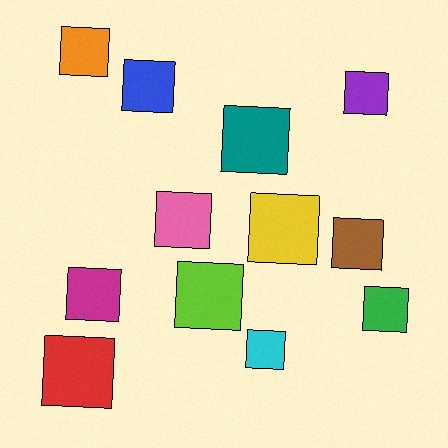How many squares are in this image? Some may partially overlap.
There are 12 squares.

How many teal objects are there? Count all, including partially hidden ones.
There is 1 teal object.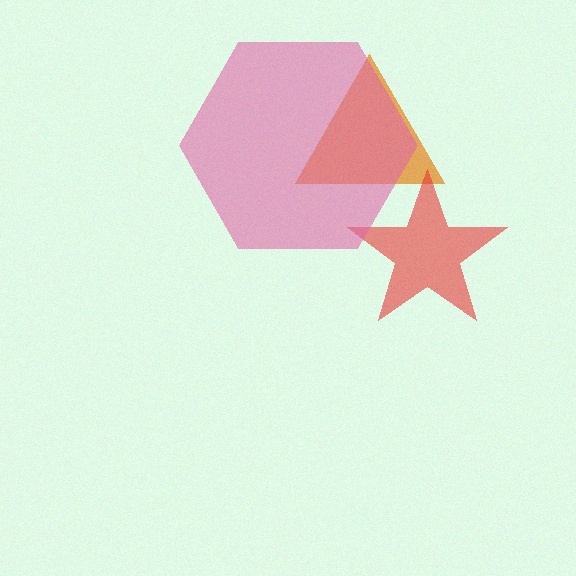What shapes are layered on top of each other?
The layered shapes are: an orange triangle, a red star, a pink hexagon.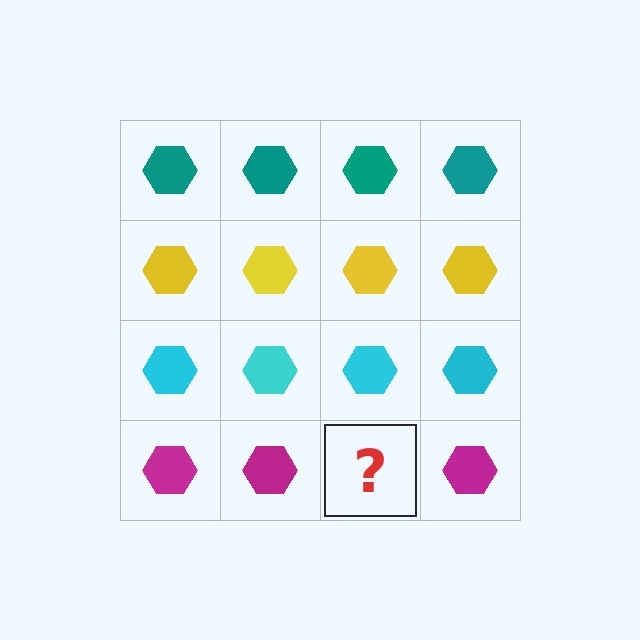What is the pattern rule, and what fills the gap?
The rule is that each row has a consistent color. The gap should be filled with a magenta hexagon.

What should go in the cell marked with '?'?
The missing cell should contain a magenta hexagon.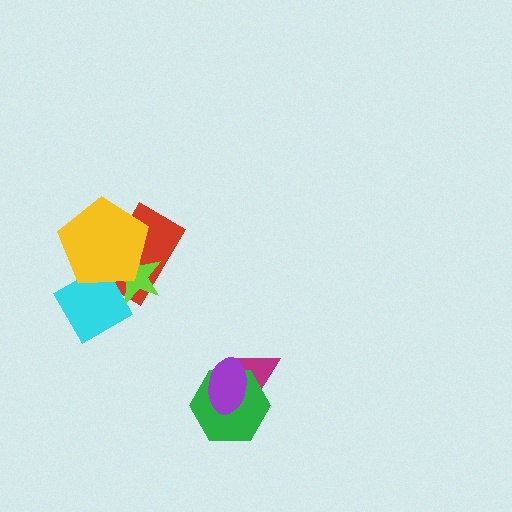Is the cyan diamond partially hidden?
Yes, it is partially covered by another shape.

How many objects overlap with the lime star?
3 objects overlap with the lime star.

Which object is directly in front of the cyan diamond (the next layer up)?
The lime star is directly in front of the cyan diamond.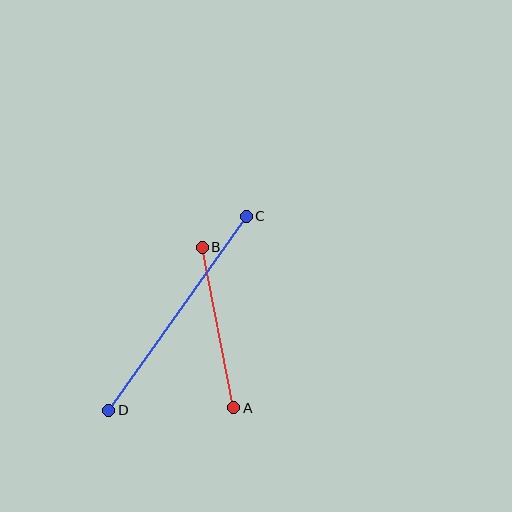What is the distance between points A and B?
The distance is approximately 163 pixels.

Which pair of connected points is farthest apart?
Points C and D are farthest apart.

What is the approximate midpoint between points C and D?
The midpoint is at approximately (177, 313) pixels.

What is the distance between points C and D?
The distance is approximately 238 pixels.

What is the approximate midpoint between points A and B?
The midpoint is at approximately (218, 328) pixels.